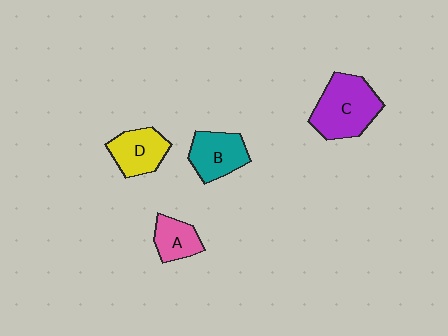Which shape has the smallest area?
Shape A (pink).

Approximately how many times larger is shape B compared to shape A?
Approximately 1.4 times.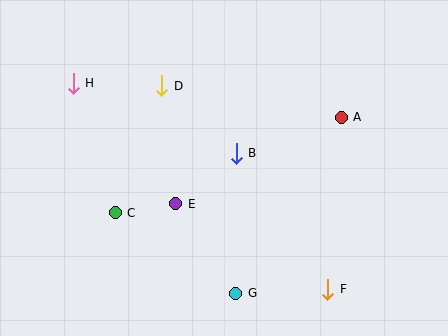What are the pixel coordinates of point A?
Point A is at (341, 117).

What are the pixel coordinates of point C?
Point C is at (115, 213).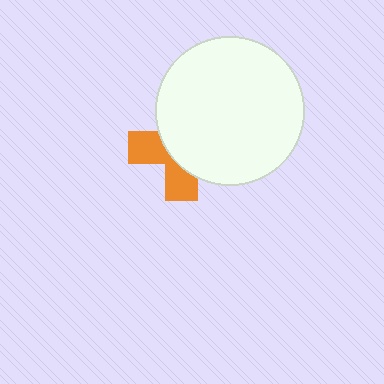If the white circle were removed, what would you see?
You would see the complete orange cross.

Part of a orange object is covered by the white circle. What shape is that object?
It is a cross.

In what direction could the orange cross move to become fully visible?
The orange cross could move toward the lower-left. That would shift it out from behind the white circle entirely.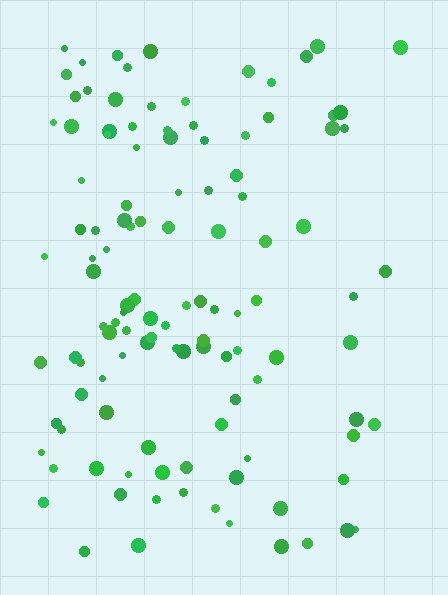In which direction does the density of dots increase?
From right to left, with the left side densest.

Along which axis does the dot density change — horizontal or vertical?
Horizontal.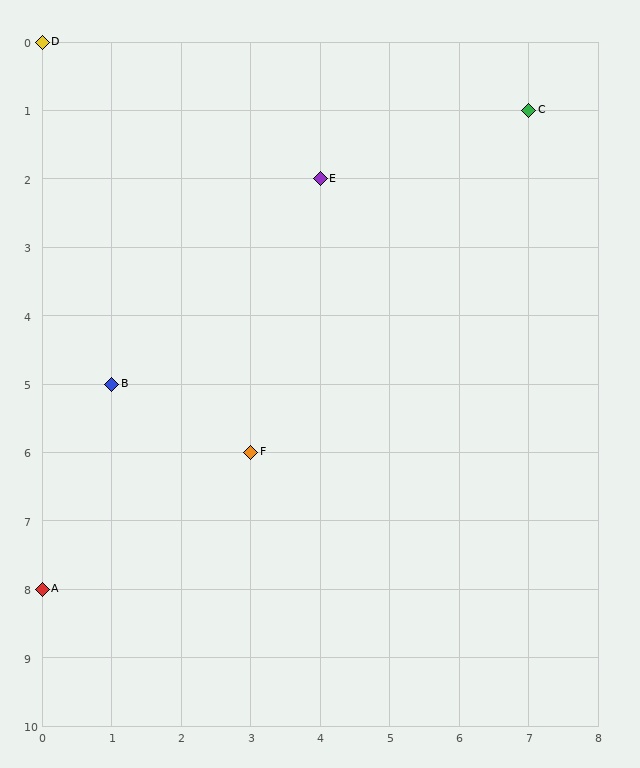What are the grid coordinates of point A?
Point A is at grid coordinates (0, 8).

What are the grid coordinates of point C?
Point C is at grid coordinates (7, 1).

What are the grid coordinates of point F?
Point F is at grid coordinates (3, 6).